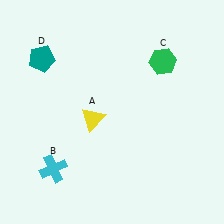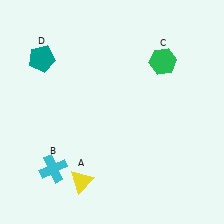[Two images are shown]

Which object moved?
The yellow triangle (A) moved down.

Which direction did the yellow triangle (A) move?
The yellow triangle (A) moved down.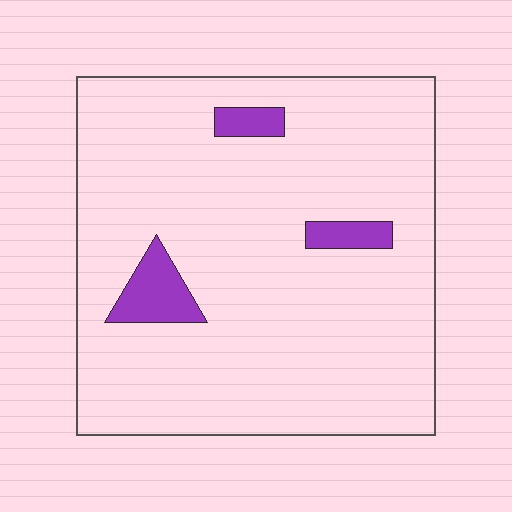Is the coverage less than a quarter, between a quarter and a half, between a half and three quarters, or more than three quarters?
Less than a quarter.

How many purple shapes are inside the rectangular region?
3.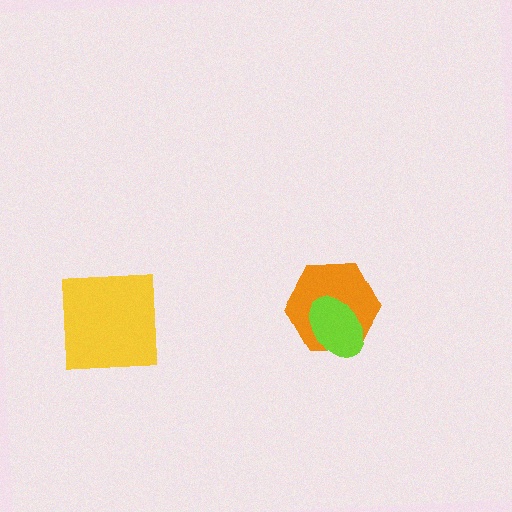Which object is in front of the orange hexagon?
The lime ellipse is in front of the orange hexagon.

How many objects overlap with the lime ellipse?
1 object overlaps with the lime ellipse.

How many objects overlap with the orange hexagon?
1 object overlaps with the orange hexagon.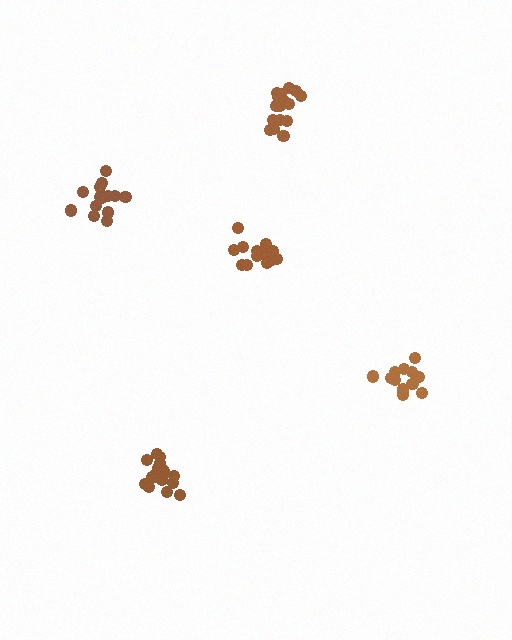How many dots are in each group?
Group 1: 19 dots, Group 2: 13 dots, Group 3: 14 dots, Group 4: 19 dots, Group 5: 13 dots (78 total).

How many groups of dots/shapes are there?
There are 5 groups.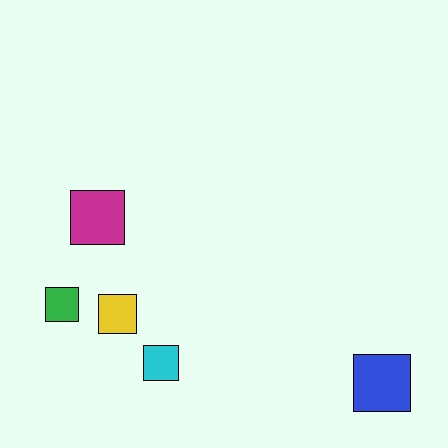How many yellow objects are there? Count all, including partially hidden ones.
There is 1 yellow object.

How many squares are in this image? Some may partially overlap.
There are 5 squares.